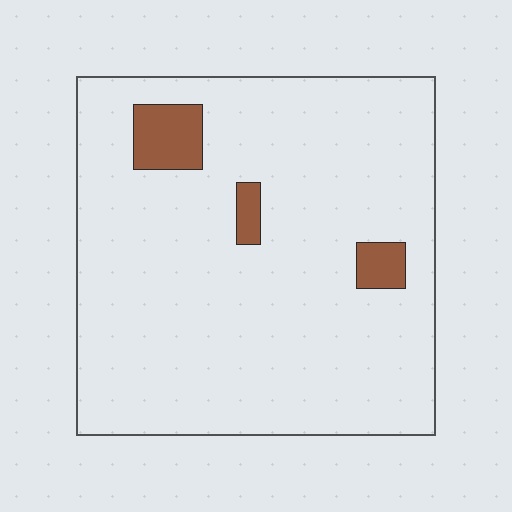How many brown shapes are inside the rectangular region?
3.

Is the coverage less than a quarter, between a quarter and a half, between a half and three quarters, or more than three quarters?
Less than a quarter.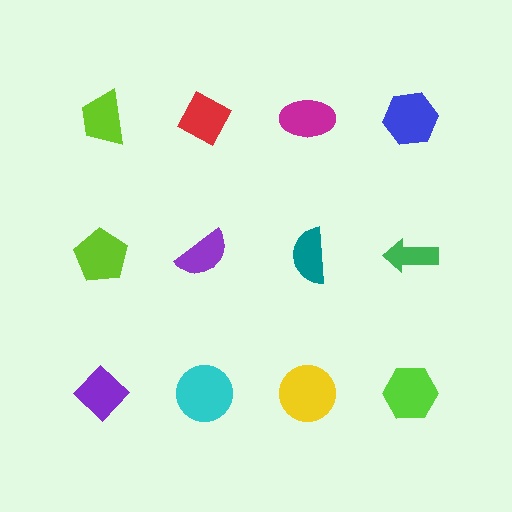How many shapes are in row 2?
4 shapes.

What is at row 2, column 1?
A lime pentagon.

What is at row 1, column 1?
A lime trapezoid.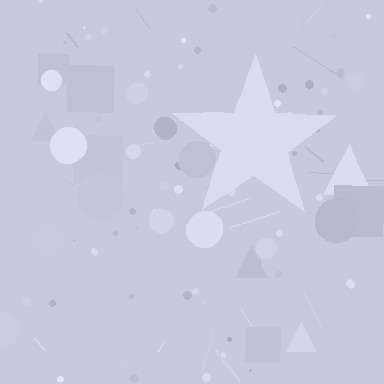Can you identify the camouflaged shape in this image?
The camouflaged shape is a star.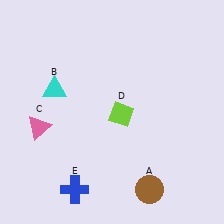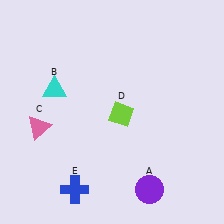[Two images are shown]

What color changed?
The circle (A) changed from brown in Image 1 to purple in Image 2.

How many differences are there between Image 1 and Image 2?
There is 1 difference between the two images.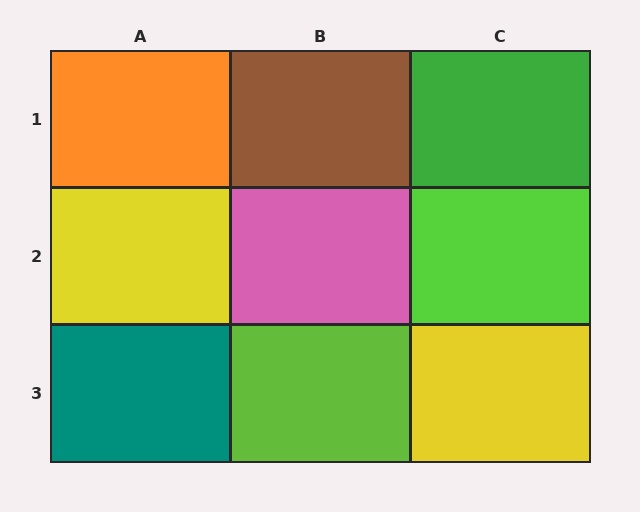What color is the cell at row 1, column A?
Orange.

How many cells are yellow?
2 cells are yellow.